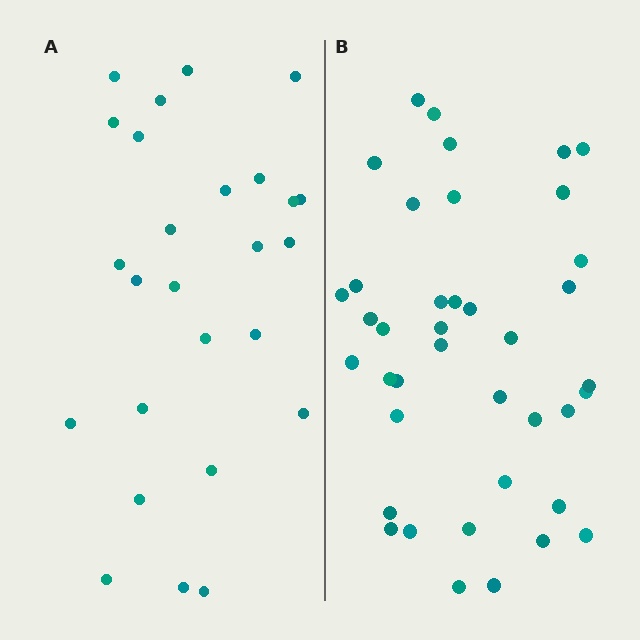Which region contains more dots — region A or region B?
Region B (the right region) has more dots.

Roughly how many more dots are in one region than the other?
Region B has approximately 15 more dots than region A.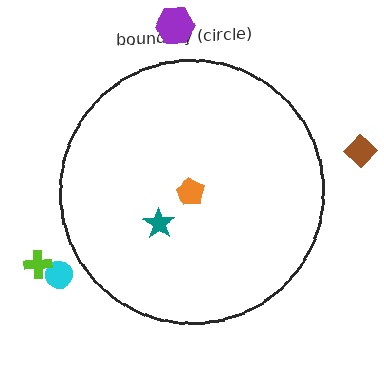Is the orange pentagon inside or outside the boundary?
Inside.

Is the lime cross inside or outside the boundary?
Outside.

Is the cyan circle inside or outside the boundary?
Outside.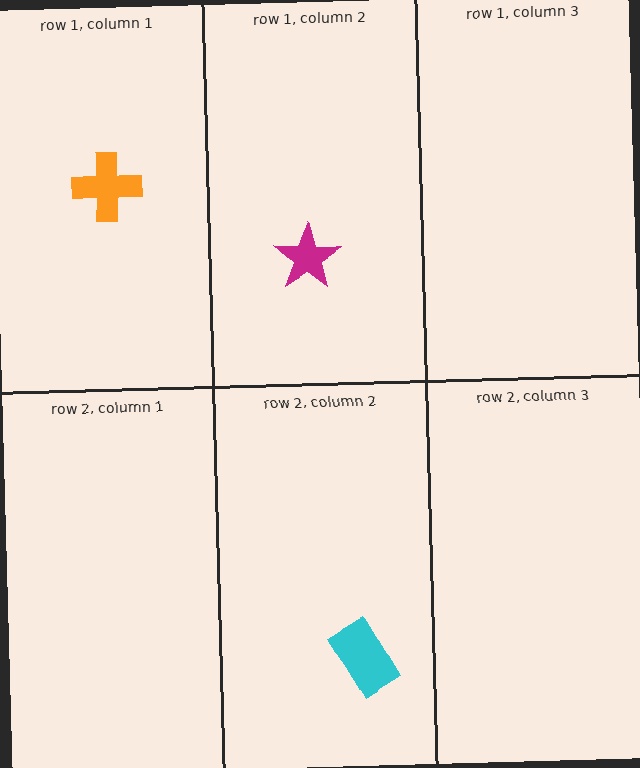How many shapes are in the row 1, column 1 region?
1.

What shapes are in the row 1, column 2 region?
The magenta star.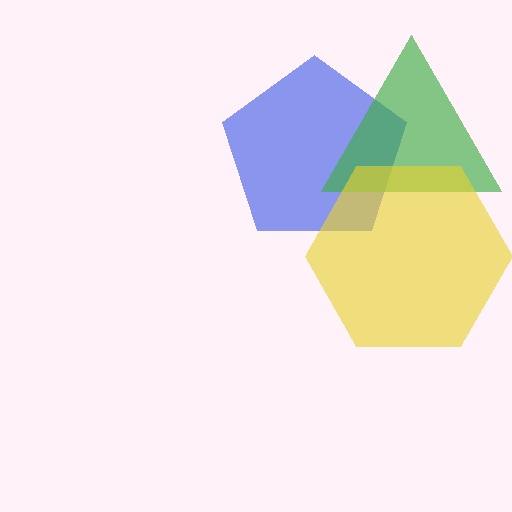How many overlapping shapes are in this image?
There are 3 overlapping shapes in the image.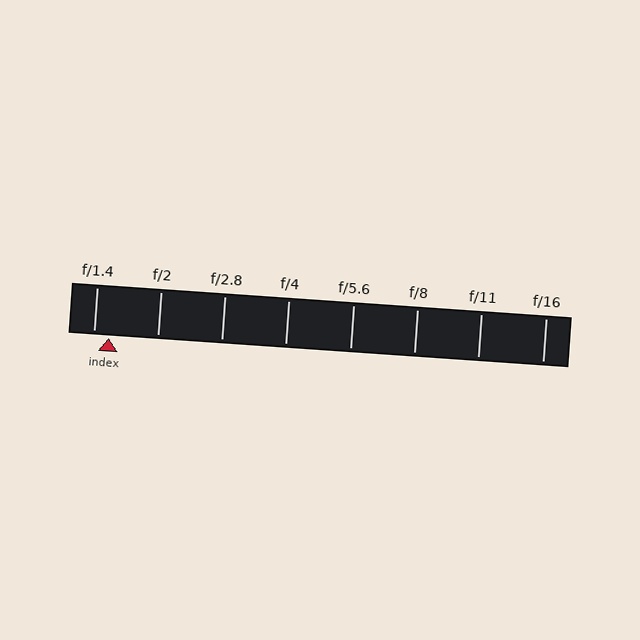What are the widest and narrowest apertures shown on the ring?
The widest aperture shown is f/1.4 and the narrowest is f/16.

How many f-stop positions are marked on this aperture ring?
There are 8 f-stop positions marked.